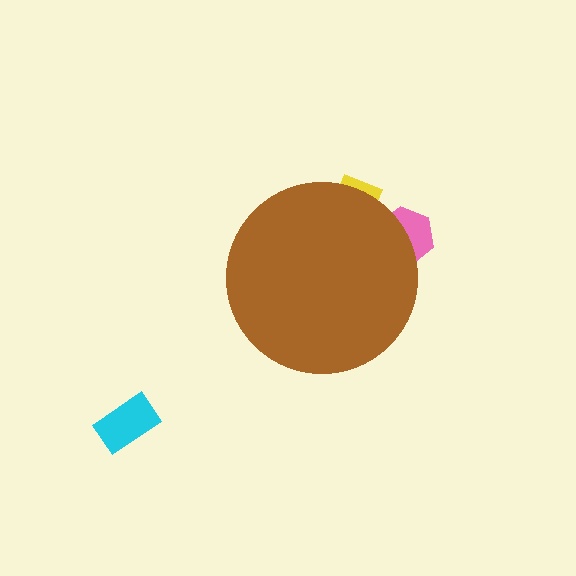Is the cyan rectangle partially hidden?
No, the cyan rectangle is fully visible.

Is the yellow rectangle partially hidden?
Yes, the yellow rectangle is partially hidden behind the brown circle.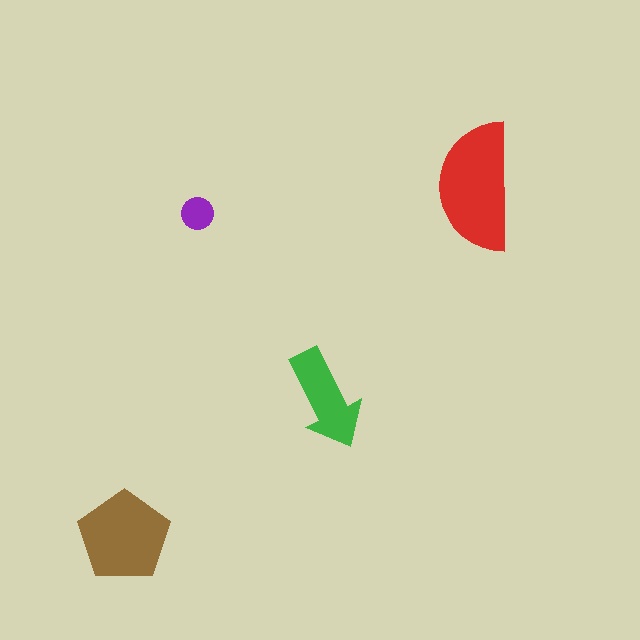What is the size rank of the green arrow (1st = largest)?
3rd.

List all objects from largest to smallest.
The red semicircle, the brown pentagon, the green arrow, the purple circle.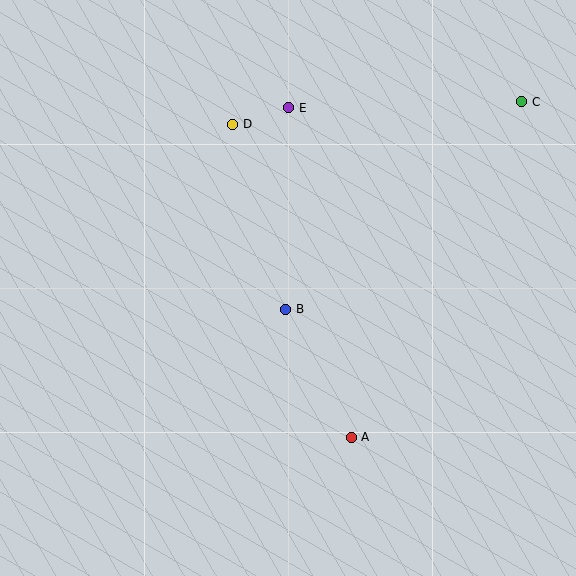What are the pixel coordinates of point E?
Point E is at (289, 108).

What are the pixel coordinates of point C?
Point C is at (522, 102).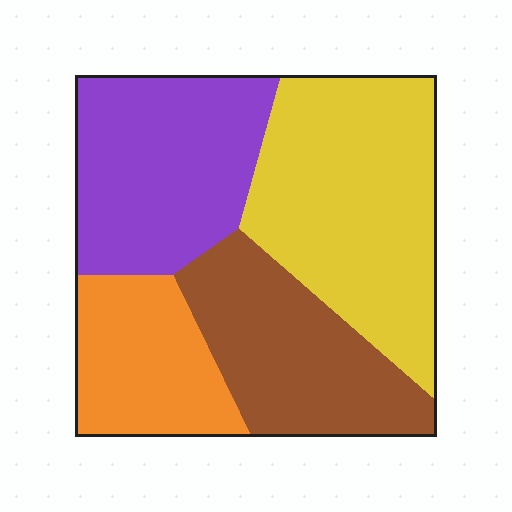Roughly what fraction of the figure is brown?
Brown covers around 25% of the figure.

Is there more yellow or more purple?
Yellow.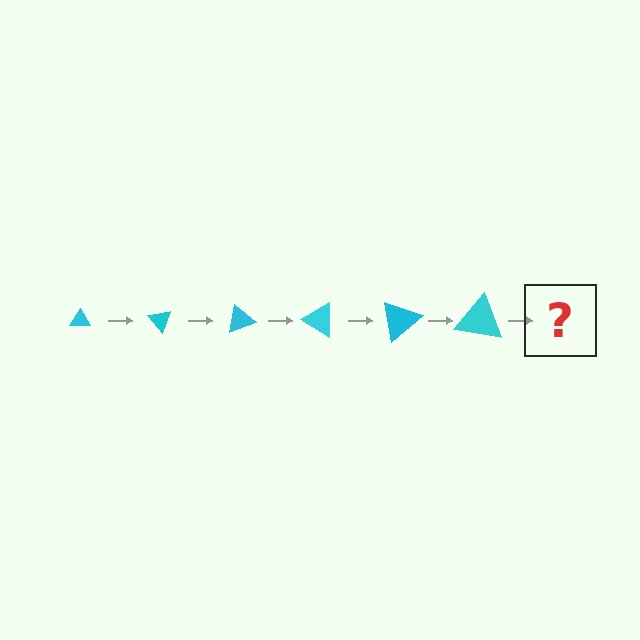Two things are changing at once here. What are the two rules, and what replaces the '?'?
The two rules are that the triangle grows larger each step and it rotates 50 degrees each step. The '?' should be a triangle, larger than the previous one and rotated 300 degrees from the start.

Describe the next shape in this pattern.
It should be a triangle, larger than the previous one and rotated 300 degrees from the start.